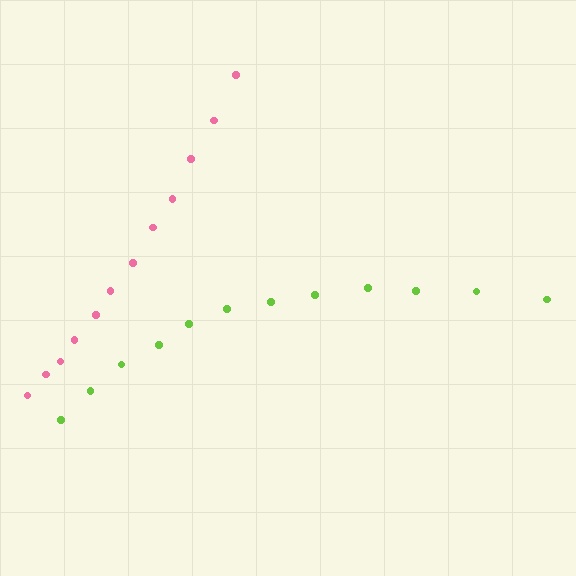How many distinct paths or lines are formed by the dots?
There are 2 distinct paths.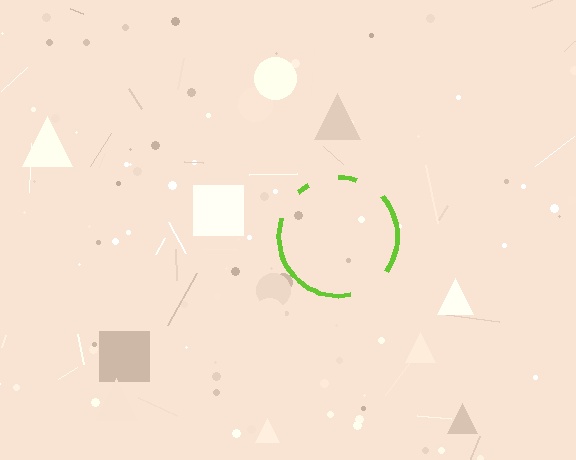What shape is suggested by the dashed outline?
The dashed outline suggests a circle.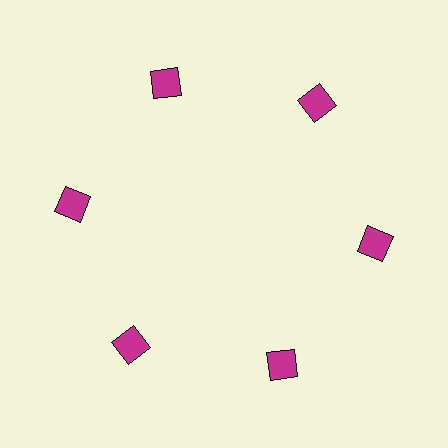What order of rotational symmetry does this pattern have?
This pattern has 6-fold rotational symmetry.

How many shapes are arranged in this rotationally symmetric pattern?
There are 6 shapes, arranged in 6 groups of 1.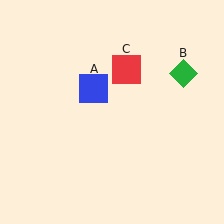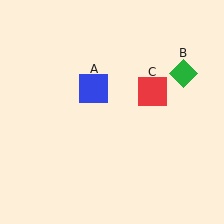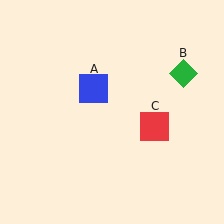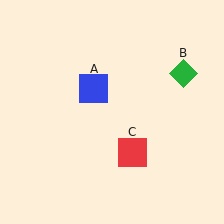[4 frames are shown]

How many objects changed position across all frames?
1 object changed position: red square (object C).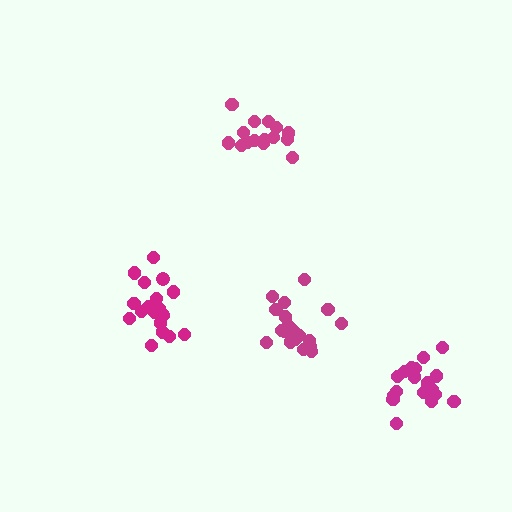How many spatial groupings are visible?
There are 4 spatial groupings.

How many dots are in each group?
Group 1: 20 dots, Group 2: 16 dots, Group 3: 19 dots, Group 4: 20 dots (75 total).